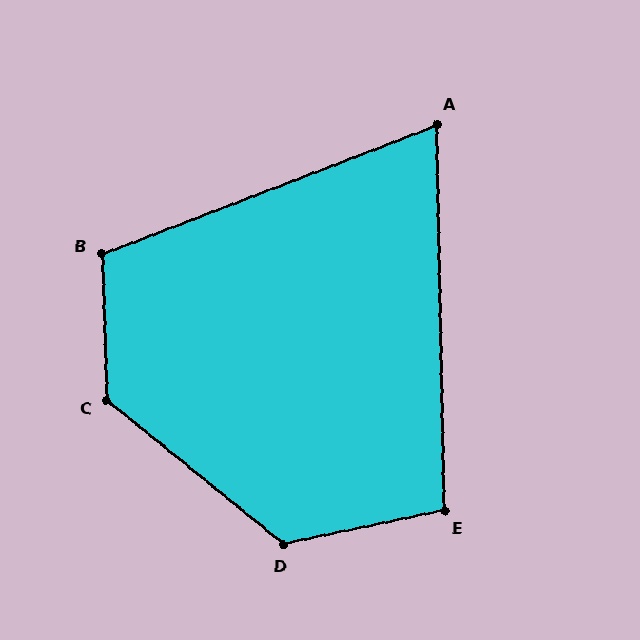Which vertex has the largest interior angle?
C, at approximately 131 degrees.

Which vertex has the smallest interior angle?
A, at approximately 70 degrees.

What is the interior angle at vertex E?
Approximately 101 degrees (obtuse).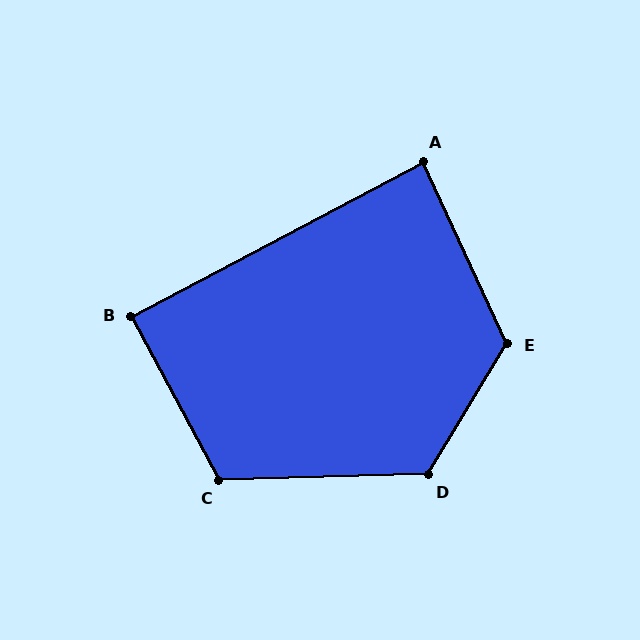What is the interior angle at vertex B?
Approximately 90 degrees (approximately right).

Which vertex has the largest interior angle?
E, at approximately 124 degrees.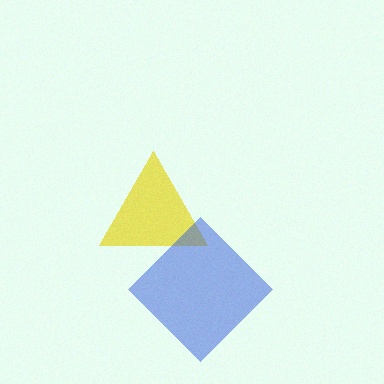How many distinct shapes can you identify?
There are 2 distinct shapes: a yellow triangle, a blue diamond.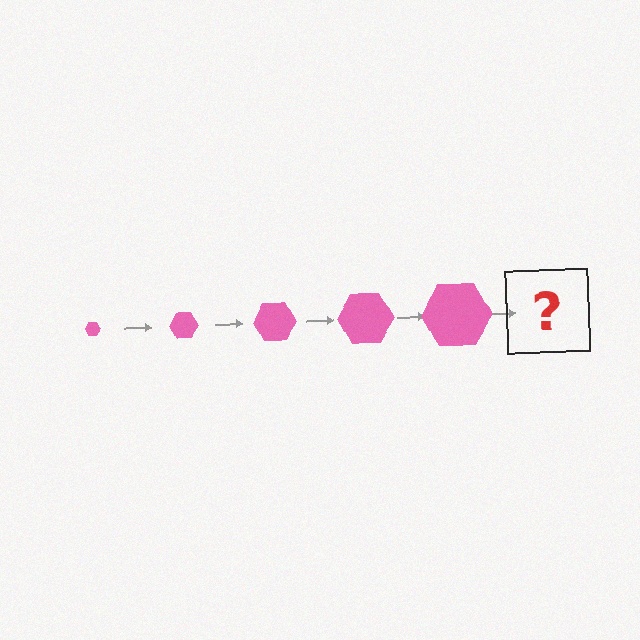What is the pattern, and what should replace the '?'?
The pattern is that the hexagon gets progressively larger each step. The '?' should be a pink hexagon, larger than the previous one.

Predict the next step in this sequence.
The next step is a pink hexagon, larger than the previous one.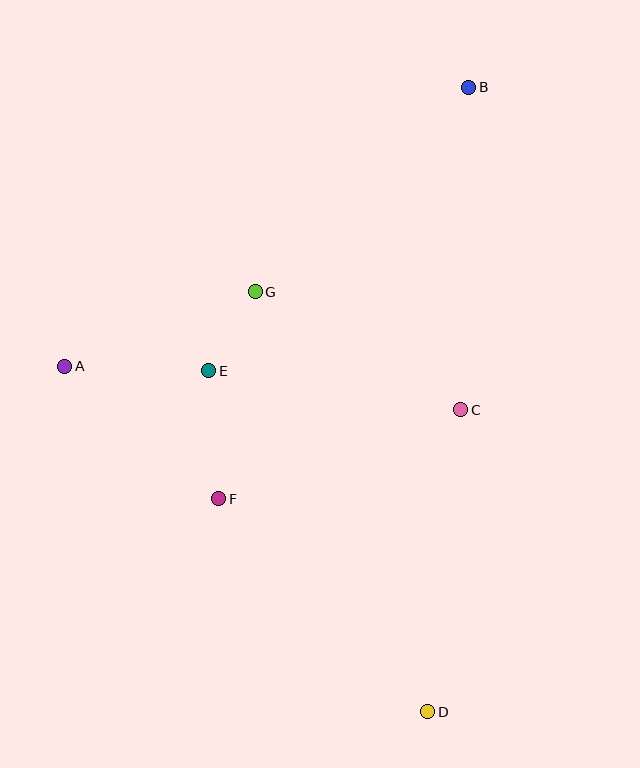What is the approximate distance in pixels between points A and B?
The distance between A and B is approximately 491 pixels.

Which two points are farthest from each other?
Points B and D are farthest from each other.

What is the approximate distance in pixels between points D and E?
The distance between D and E is approximately 405 pixels.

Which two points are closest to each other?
Points E and G are closest to each other.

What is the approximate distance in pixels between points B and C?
The distance between B and C is approximately 323 pixels.